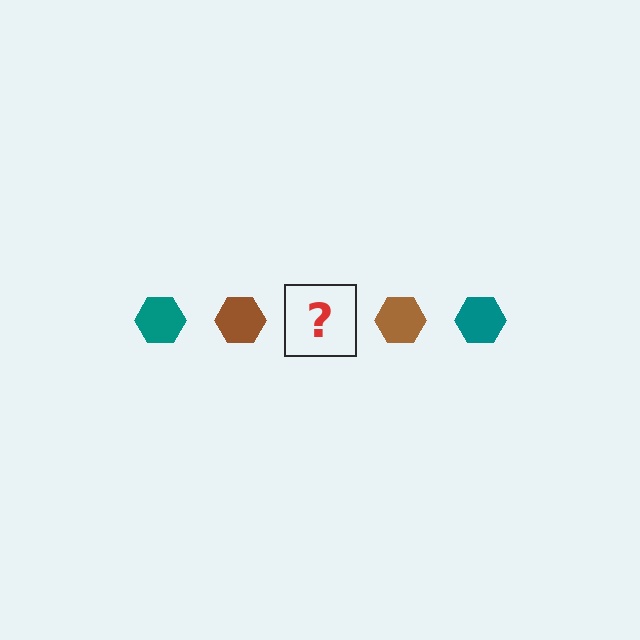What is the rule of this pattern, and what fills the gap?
The rule is that the pattern cycles through teal, brown hexagons. The gap should be filled with a teal hexagon.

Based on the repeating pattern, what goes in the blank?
The blank should be a teal hexagon.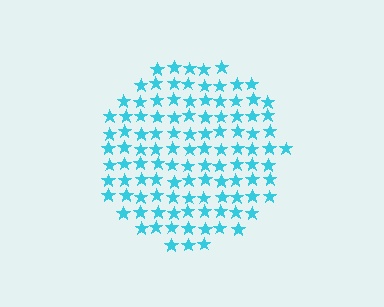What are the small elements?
The small elements are stars.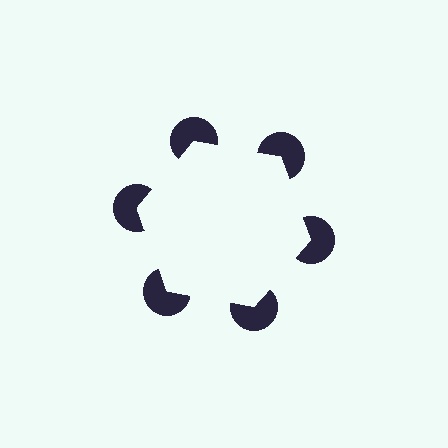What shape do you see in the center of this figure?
An illusory hexagon — its edges are inferred from the aligned wedge cuts in the pac-man discs, not physically drawn.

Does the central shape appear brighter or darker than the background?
It typically appears slightly brighter than the background, even though no actual brightness change is drawn.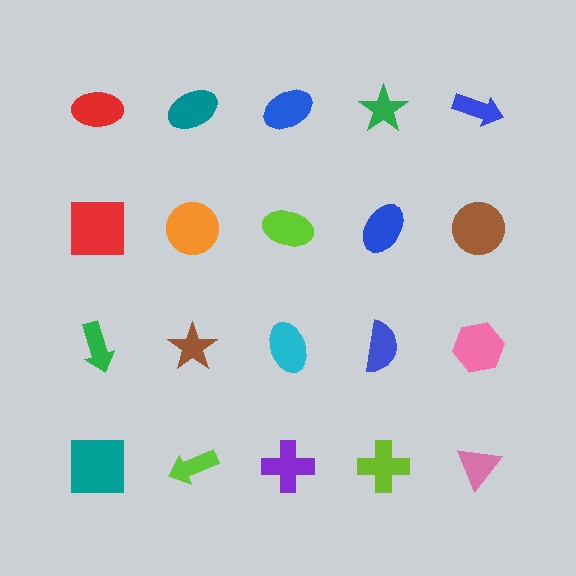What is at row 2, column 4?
A blue ellipse.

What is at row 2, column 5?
A brown circle.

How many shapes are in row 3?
5 shapes.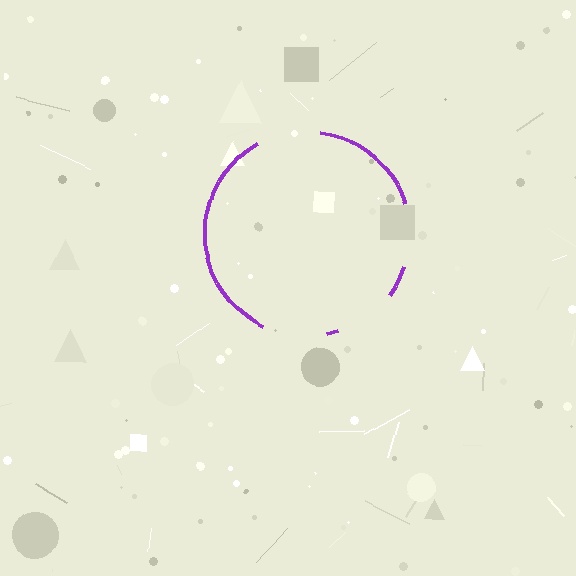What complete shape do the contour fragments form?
The contour fragments form a circle.